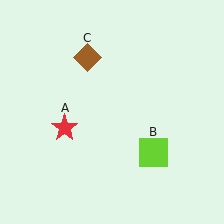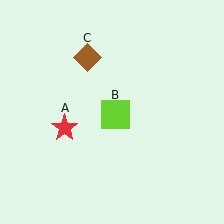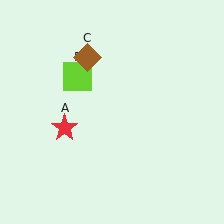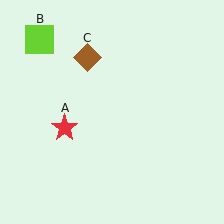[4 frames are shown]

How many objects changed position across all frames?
1 object changed position: lime square (object B).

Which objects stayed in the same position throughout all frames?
Red star (object A) and brown diamond (object C) remained stationary.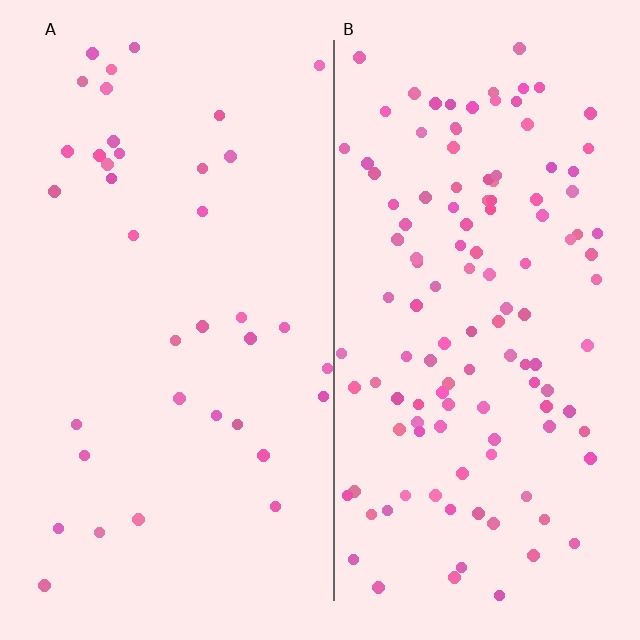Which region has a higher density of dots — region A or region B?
B (the right).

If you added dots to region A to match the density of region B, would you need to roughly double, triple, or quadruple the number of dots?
Approximately triple.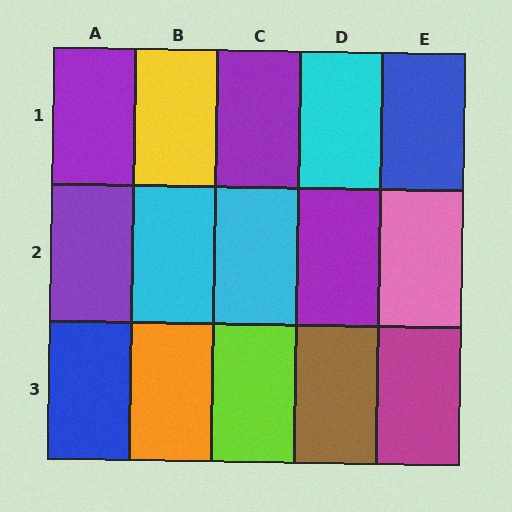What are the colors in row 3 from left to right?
Blue, orange, lime, brown, magenta.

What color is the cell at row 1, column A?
Purple.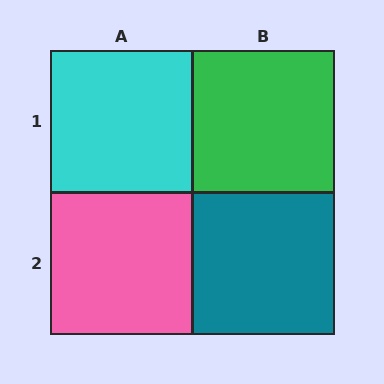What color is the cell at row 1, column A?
Cyan.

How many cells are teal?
1 cell is teal.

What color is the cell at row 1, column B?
Green.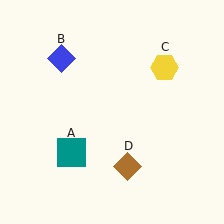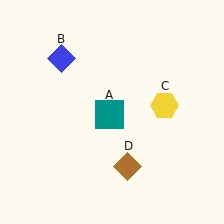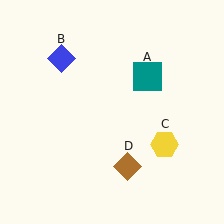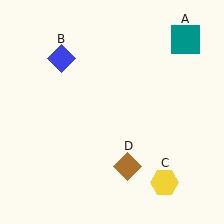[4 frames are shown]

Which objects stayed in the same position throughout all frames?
Blue diamond (object B) and brown diamond (object D) remained stationary.